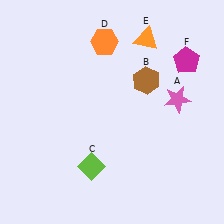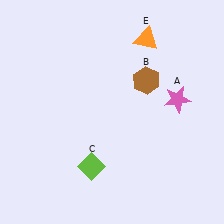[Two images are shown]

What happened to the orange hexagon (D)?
The orange hexagon (D) was removed in Image 2. It was in the top-left area of Image 1.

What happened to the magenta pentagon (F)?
The magenta pentagon (F) was removed in Image 2. It was in the top-right area of Image 1.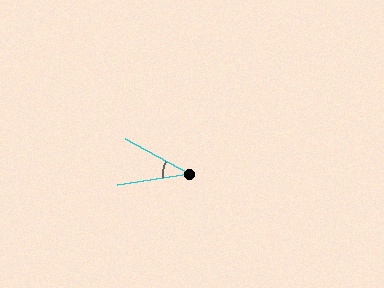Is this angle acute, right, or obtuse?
It is acute.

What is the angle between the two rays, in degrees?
Approximately 37 degrees.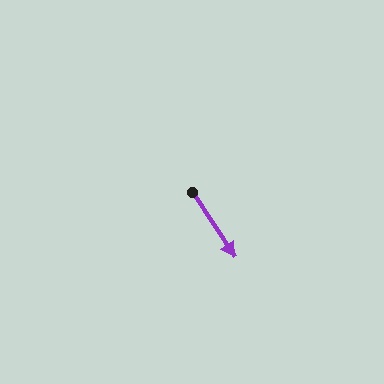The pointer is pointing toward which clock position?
Roughly 5 o'clock.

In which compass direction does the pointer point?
Southeast.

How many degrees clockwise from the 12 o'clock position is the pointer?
Approximately 147 degrees.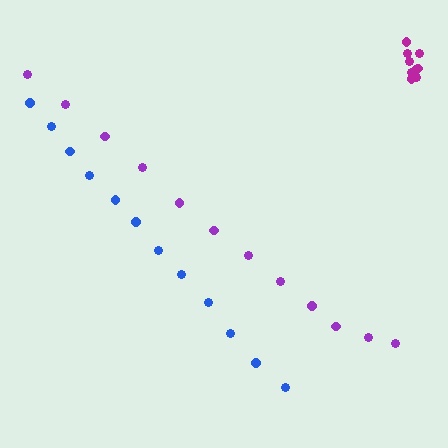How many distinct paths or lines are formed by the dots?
There are 3 distinct paths.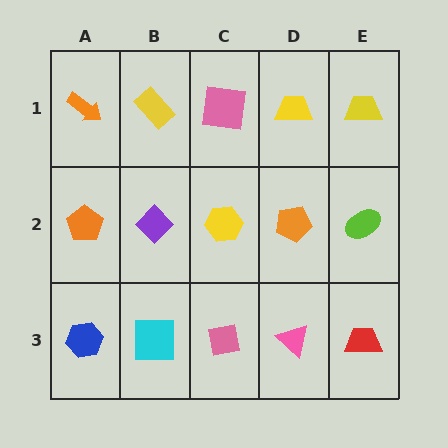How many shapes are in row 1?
5 shapes.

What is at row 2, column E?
A lime ellipse.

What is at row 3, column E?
A red trapezoid.